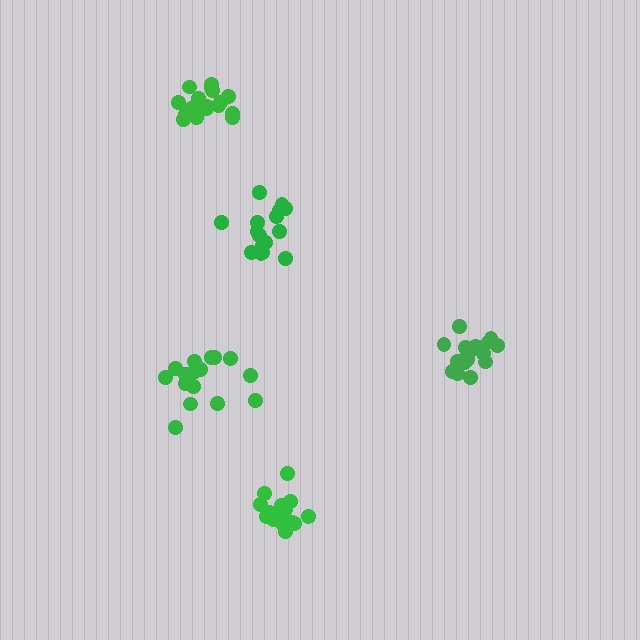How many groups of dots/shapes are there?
There are 5 groups.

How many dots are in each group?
Group 1: 16 dots, Group 2: 16 dots, Group 3: 19 dots, Group 4: 16 dots, Group 5: 18 dots (85 total).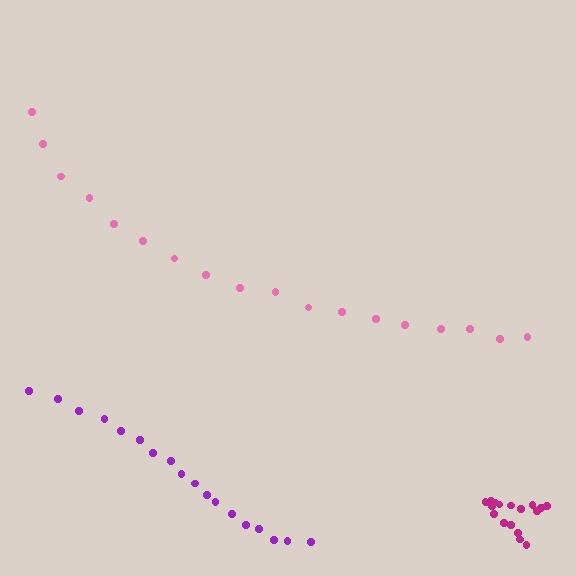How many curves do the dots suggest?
There are 3 distinct paths.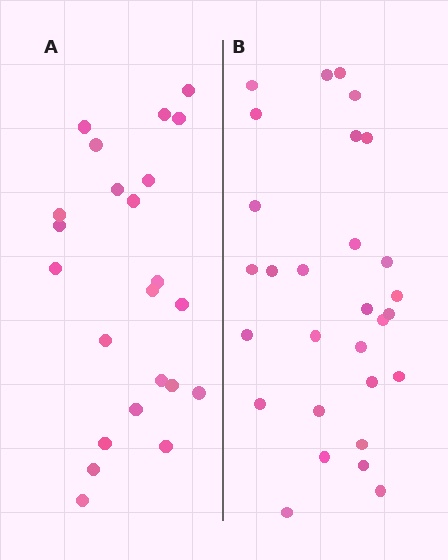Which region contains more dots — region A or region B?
Region B (the right region) has more dots.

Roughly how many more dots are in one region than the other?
Region B has about 6 more dots than region A.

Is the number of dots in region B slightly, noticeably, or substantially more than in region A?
Region B has noticeably more, but not dramatically so. The ratio is roughly 1.3 to 1.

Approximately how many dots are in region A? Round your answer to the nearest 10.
About 20 dots. (The exact count is 23, which rounds to 20.)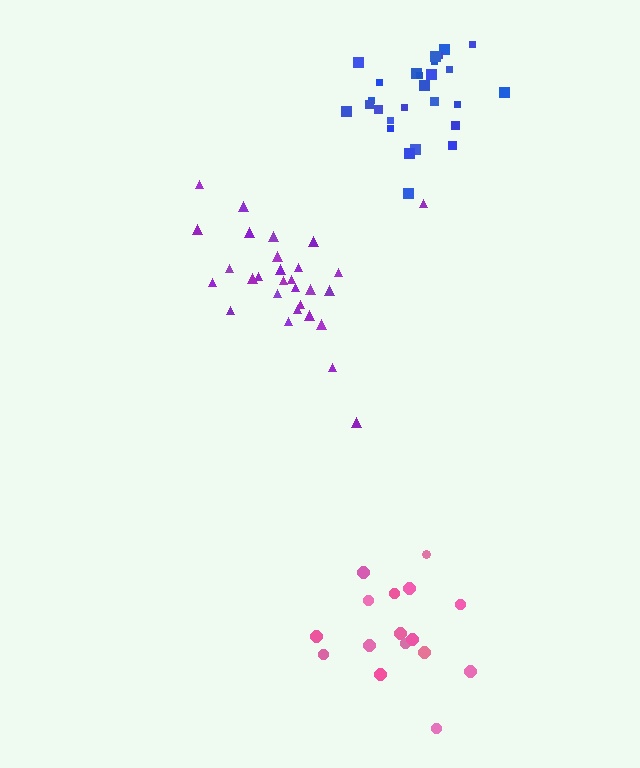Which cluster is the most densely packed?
Purple.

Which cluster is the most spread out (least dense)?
Pink.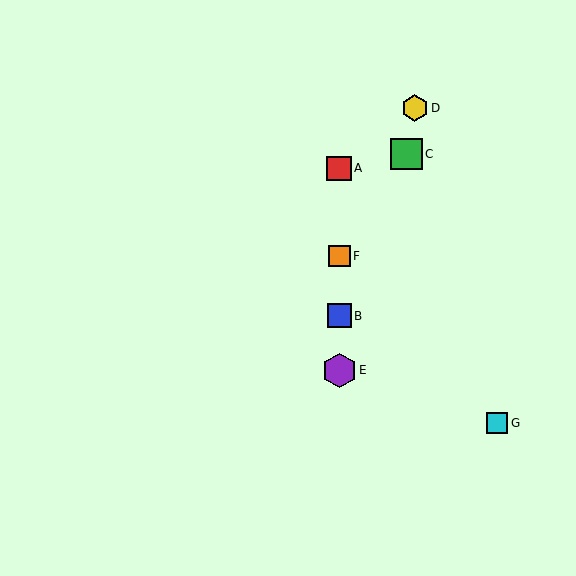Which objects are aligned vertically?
Objects A, B, E, F are aligned vertically.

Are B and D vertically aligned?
No, B is at x≈339 and D is at x≈415.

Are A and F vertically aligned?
Yes, both are at x≈339.